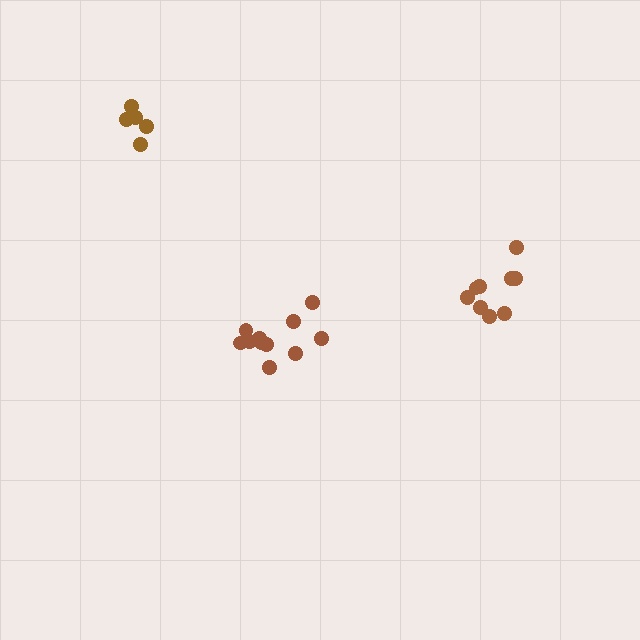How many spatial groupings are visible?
There are 3 spatial groupings.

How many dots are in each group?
Group 1: 11 dots, Group 2: 5 dots, Group 3: 9 dots (25 total).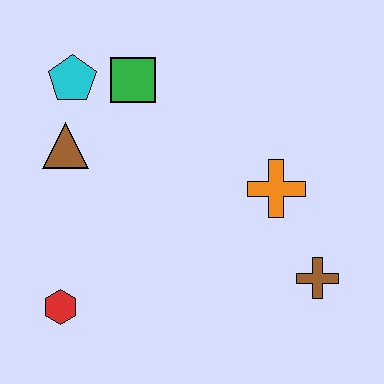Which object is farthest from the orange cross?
The red hexagon is farthest from the orange cross.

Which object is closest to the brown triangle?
The cyan pentagon is closest to the brown triangle.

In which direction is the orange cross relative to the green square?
The orange cross is to the right of the green square.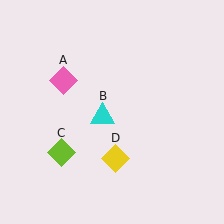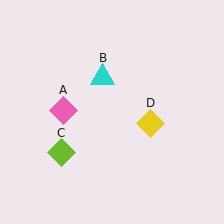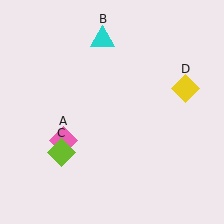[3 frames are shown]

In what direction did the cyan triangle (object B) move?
The cyan triangle (object B) moved up.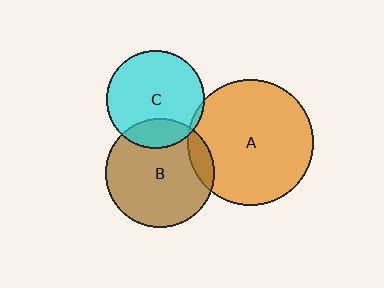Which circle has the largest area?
Circle A (orange).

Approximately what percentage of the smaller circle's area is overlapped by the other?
Approximately 5%.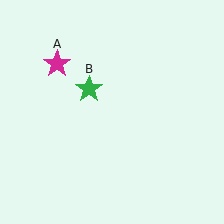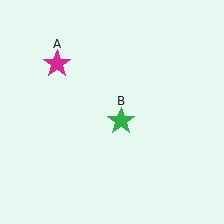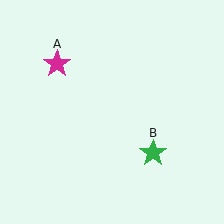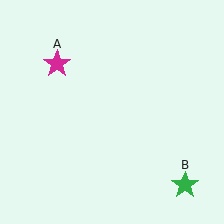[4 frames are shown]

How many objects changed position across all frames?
1 object changed position: green star (object B).